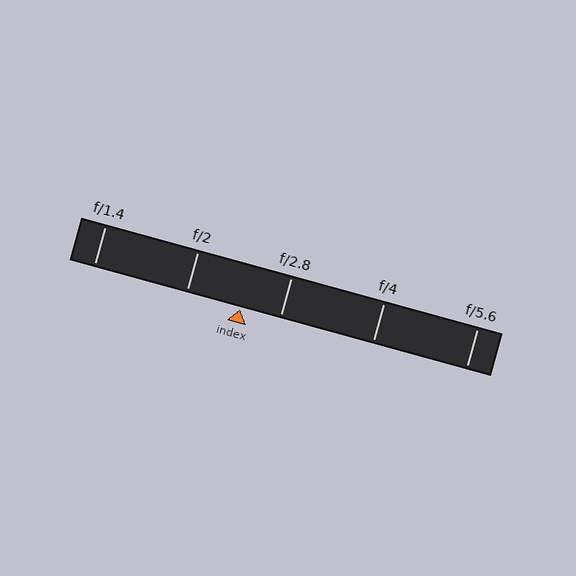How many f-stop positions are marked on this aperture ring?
There are 5 f-stop positions marked.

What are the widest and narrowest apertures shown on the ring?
The widest aperture shown is f/1.4 and the narrowest is f/5.6.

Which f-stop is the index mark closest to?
The index mark is closest to f/2.8.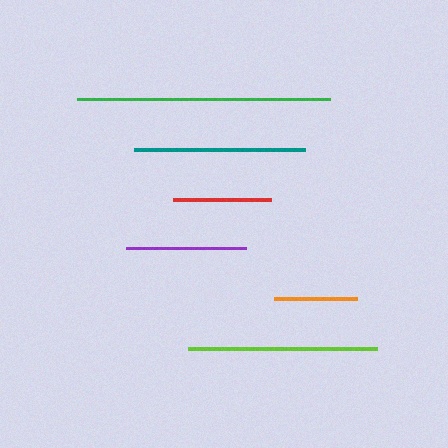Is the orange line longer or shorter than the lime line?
The lime line is longer than the orange line.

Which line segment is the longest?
The green line is the longest at approximately 253 pixels.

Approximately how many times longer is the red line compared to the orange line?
The red line is approximately 1.2 times the length of the orange line.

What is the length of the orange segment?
The orange segment is approximately 83 pixels long.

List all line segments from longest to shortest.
From longest to shortest: green, lime, teal, purple, red, orange.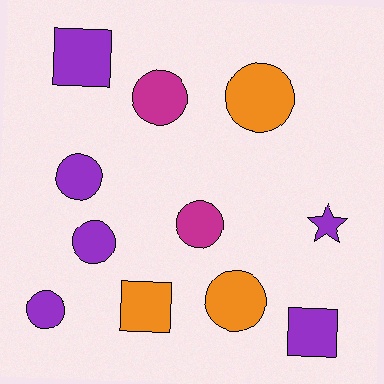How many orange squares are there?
There is 1 orange square.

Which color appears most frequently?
Purple, with 6 objects.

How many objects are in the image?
There are 11 objects.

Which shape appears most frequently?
Circle, with 7 objects.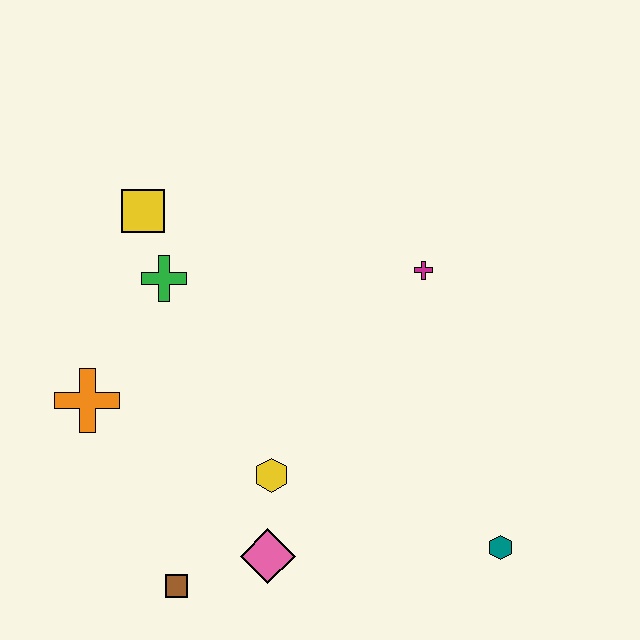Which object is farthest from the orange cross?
The teal hexagon is farthest from the orange cross.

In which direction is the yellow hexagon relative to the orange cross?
The yellow hexagon is to the right of the orange cross.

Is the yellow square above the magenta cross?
Yes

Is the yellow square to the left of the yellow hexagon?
Yes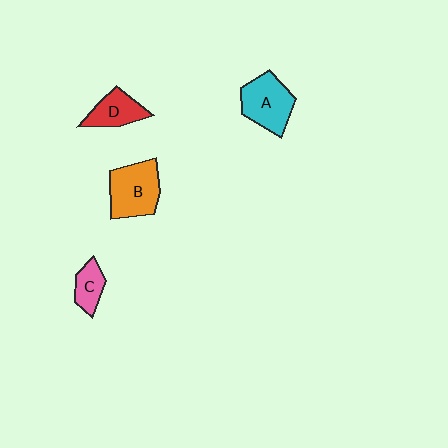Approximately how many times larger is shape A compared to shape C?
Approximately 1.9 times.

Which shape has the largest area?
Shape B (orange).